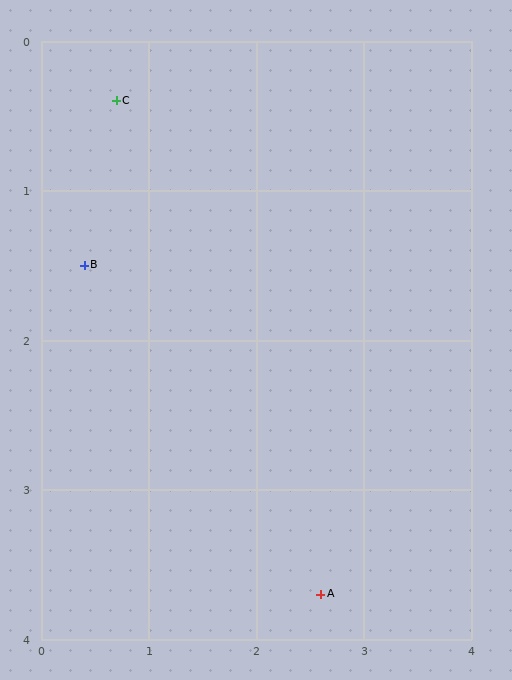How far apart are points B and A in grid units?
Points B and A are about 3.1 grid units apart.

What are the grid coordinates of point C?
Point C is at approximately (0.7, 0.4).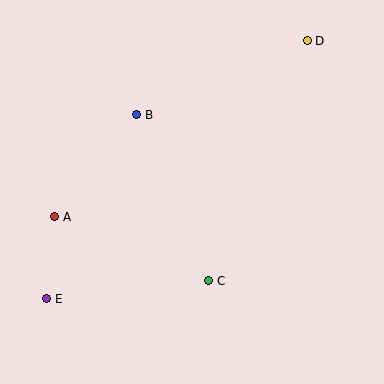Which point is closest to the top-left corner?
Point B is closest to the top-left corner.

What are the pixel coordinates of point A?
Point A is at (55, 217).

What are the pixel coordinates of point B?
Point B is at (137, 115).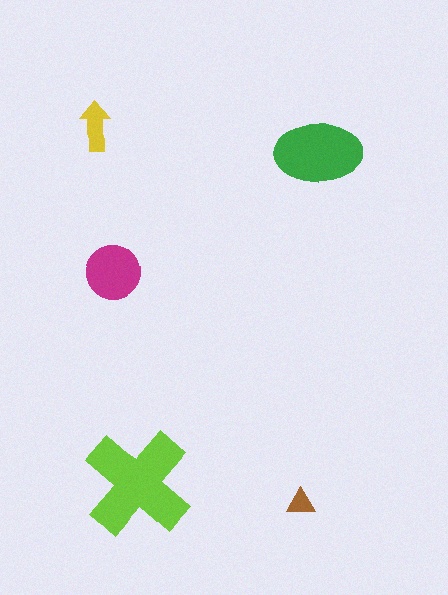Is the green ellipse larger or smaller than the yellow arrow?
Larger.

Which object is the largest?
The lime cross.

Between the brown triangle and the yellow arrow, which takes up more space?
The yellow arrow.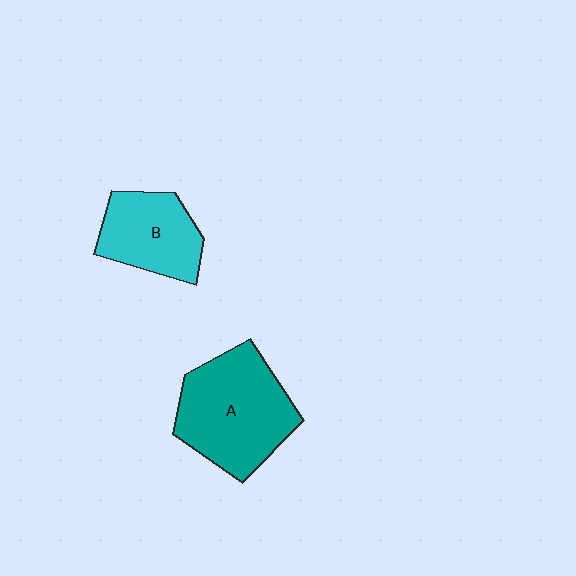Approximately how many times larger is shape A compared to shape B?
Approximately 1.5 times.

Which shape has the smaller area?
Shape B (cyan).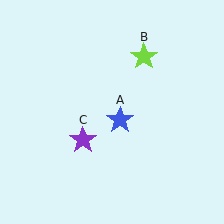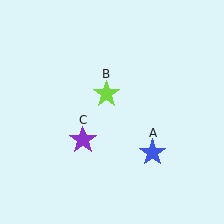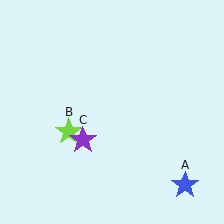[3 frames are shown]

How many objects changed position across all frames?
2 objects changed position: blue star (object A), lime star (object B).